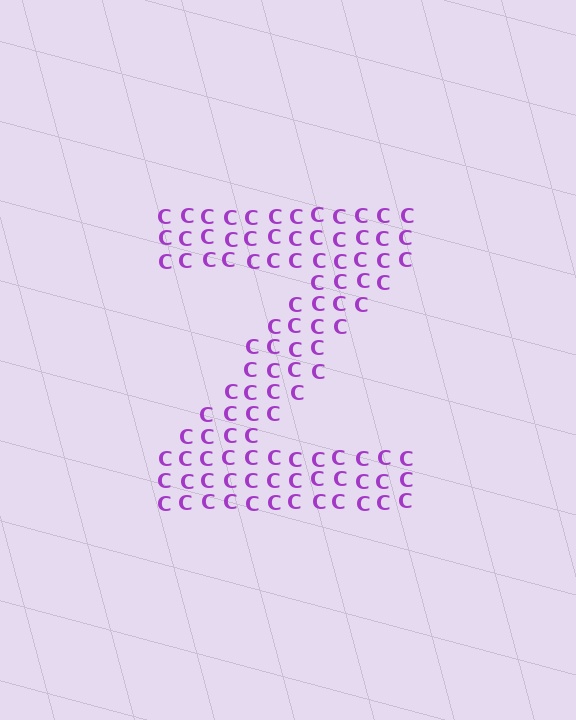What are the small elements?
The small elements are letter C's.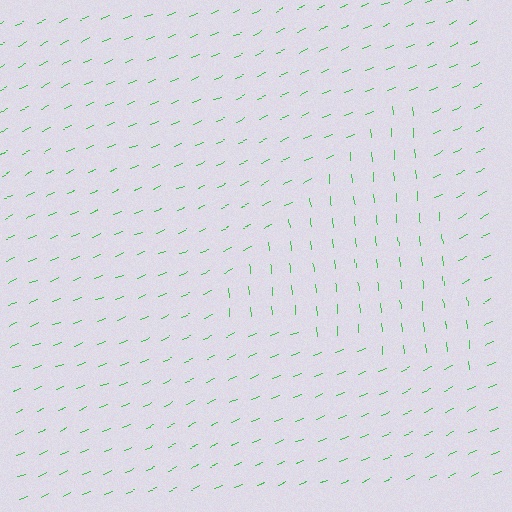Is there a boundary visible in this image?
Yes, there is a texture boundary formed by a change in line orientation.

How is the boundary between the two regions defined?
The boundary is defined purely by a change in line orientation (approximately 71 degrees difference). All lines are the same color and thickness.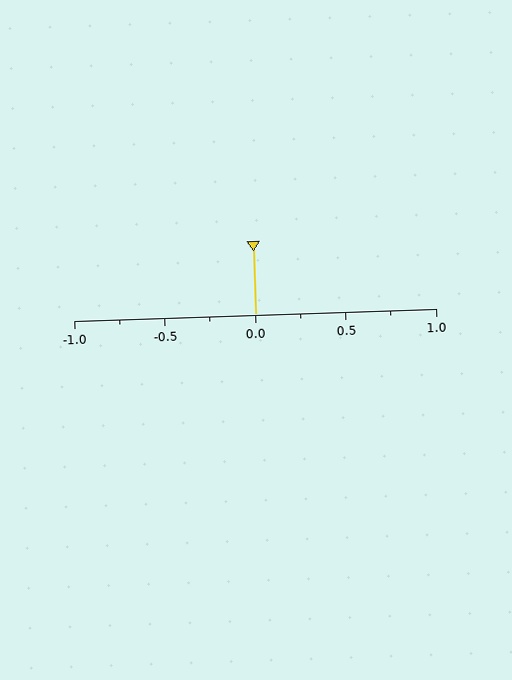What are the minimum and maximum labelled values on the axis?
The axis runs from -1.0 to 1.0.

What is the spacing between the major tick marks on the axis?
The major ticks are spaced 0.5 apart.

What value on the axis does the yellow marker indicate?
The marker indicates approximately 0.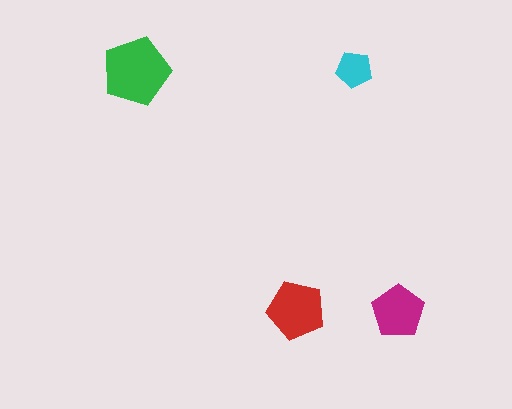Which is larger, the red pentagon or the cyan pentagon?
The red one.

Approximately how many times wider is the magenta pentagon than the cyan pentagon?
About 1.5 times wider.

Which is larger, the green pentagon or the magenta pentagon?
The green one.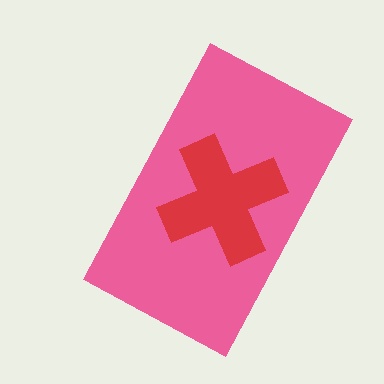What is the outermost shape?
The pink rectangle.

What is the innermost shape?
The red cross.